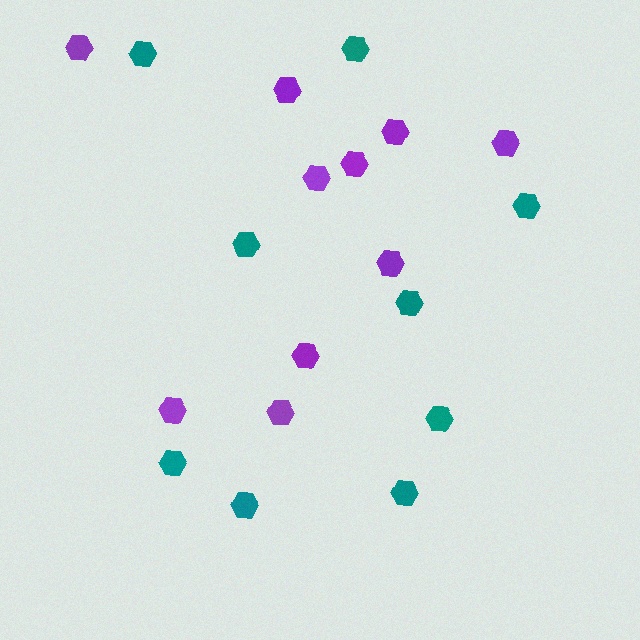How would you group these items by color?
There are 2 groups: one group of teal hexagons (9) and one group of purple hexagons (10).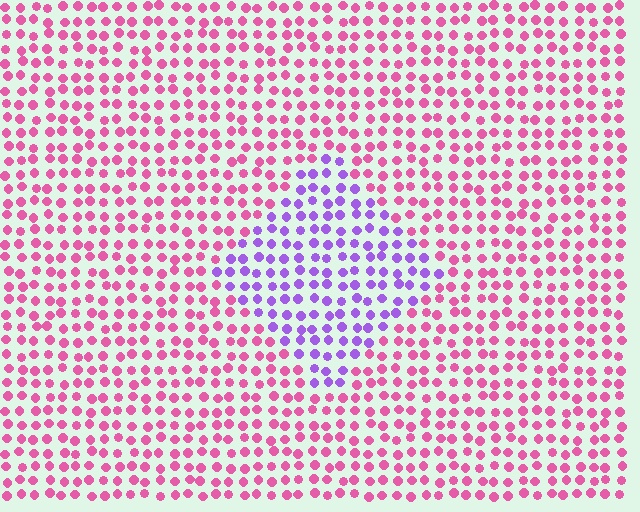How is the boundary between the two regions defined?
The boundary is defined purely by a slight shift in hue (about 55 degrees). Spacing, size, and orientation are identical on both sides.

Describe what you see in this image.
The image is filled with small pink elements in a uniform arrangement. A diamond-shaped region is visible where the elements are tinted to a slightly different hue, forming a subtle color boundary.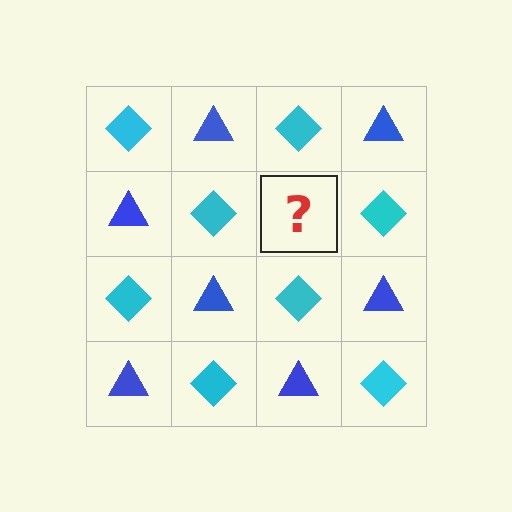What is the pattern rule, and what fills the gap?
The rule is that it alternates cyan diamond and blue triangle in a checkerboard pattern. The gap should be filled with a blue triangle.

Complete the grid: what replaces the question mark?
The question mark should be replaced with a blue triangle.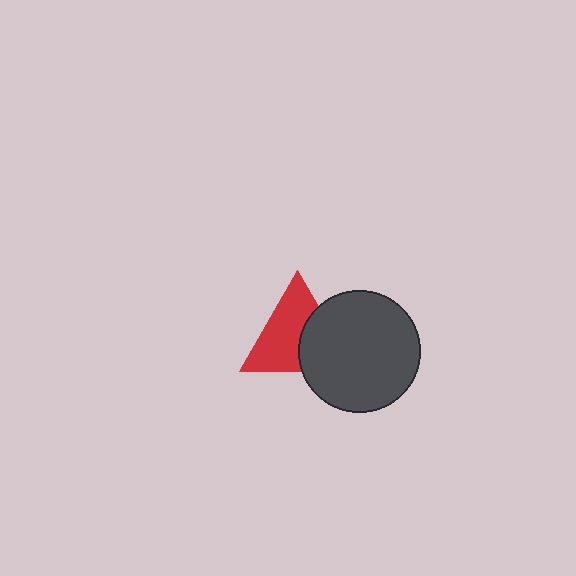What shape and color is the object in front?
The object in front is a dark gray circle.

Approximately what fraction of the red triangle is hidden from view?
Roughly 39% of the red triangle is hidden behind the dark gray circle.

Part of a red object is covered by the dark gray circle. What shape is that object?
It is a triangle.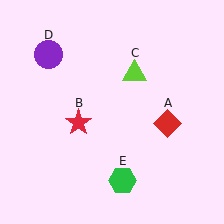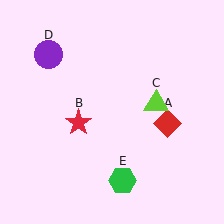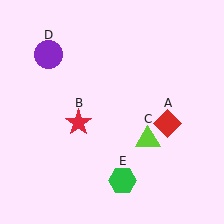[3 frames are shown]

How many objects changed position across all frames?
1 object changed position: lime triangle (object C).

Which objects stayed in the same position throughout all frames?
Red diamond (object A) and red star (object B) and purple circle (object D) and green hexagon (object E) remained stationary.